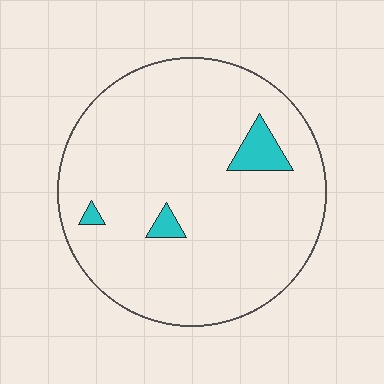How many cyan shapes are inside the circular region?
3.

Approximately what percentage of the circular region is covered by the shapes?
Approximately 5%.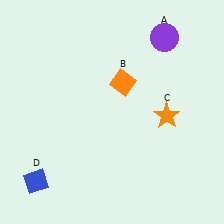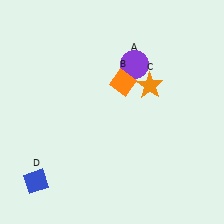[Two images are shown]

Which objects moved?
The objects that moved are: the purple circle (A), the orange star (C).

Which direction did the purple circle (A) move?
The purple circle (A) moved left.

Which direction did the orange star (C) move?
The orange star (C) moved up.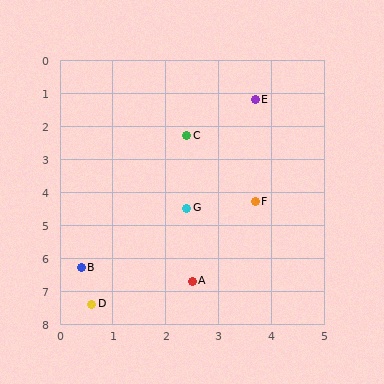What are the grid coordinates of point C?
Point C is at approximately (2.4, 2.3).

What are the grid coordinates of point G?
Point G is at approximately (2.4, 4.5).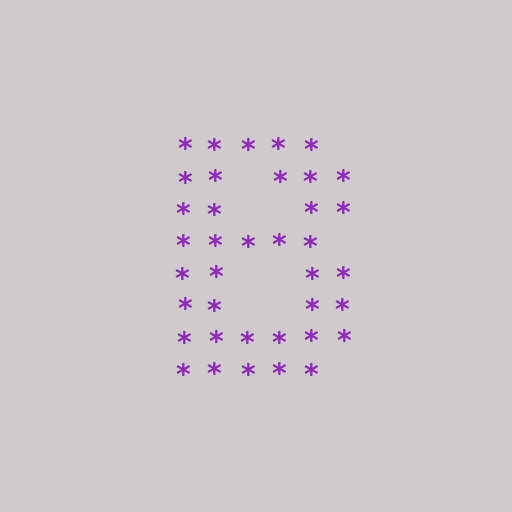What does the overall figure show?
The overall figure shows the letter B.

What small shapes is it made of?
It is made of small asterisks.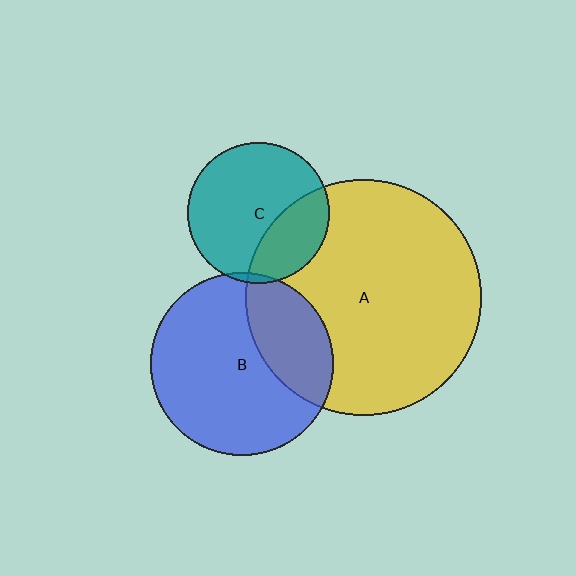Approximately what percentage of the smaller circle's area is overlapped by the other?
Approximately 30%.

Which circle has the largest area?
Circle A (yellow).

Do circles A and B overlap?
Yes.